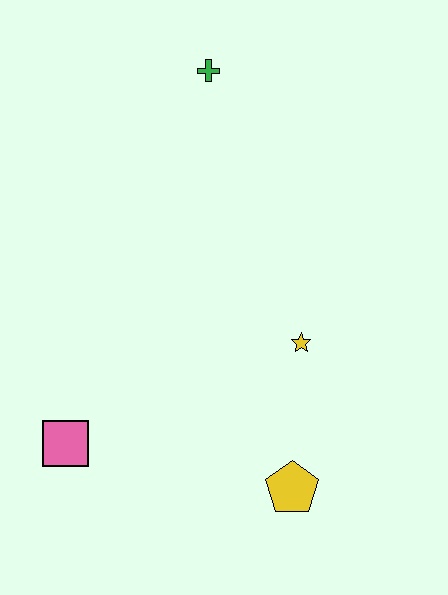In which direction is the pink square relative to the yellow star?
The pink square is to the left of the yellow star.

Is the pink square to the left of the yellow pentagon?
Yes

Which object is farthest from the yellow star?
The green cross is farthest from the yellow star.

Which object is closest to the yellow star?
The yellow pentagon is closest to the yellow star.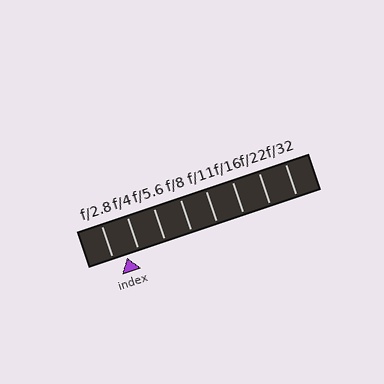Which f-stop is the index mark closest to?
The index mark is closest to f/4.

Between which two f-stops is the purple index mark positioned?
The index mark is between f/2.8 and f/4.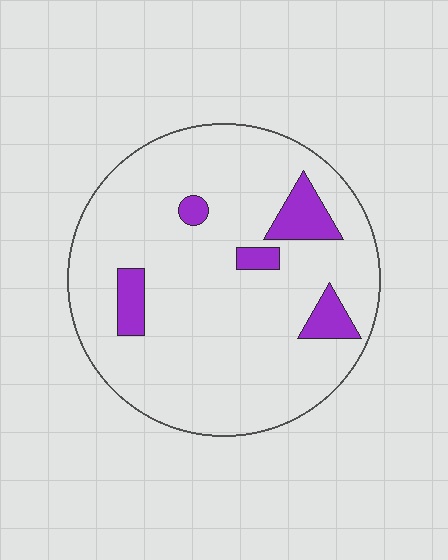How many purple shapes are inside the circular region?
5.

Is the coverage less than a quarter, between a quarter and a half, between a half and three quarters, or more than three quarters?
Less than a quarter.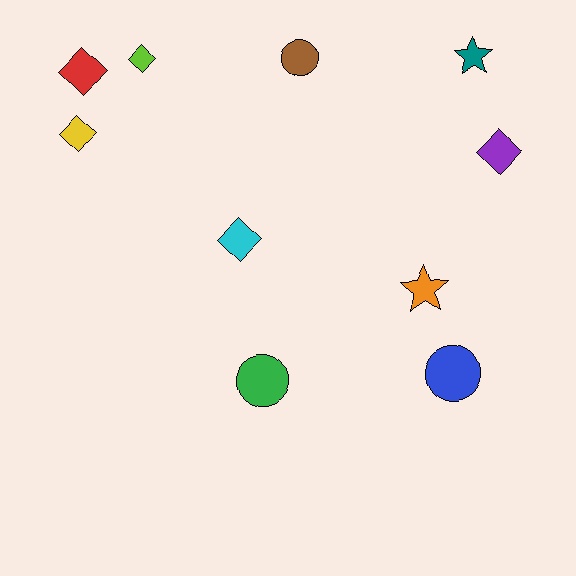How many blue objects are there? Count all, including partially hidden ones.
There is 1 blue object.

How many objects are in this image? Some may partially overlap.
There are 10 objects.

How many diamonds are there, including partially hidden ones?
There are 5 diamonds.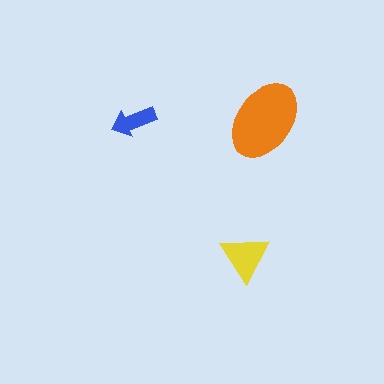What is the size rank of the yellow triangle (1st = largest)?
2nd.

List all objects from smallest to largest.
The blue arrow, the yellow triangle, the orange ellipse.